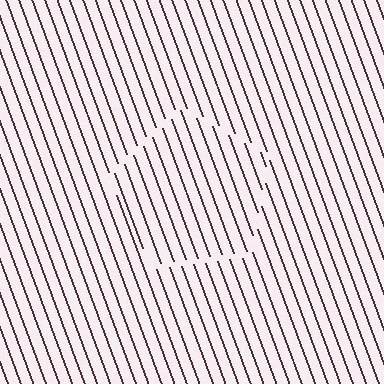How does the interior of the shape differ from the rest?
The interior of the shape contains the same grating, shifted by half a period — the contour is defined by the phase discontinuity where line-ends from the inner and outer gratings abut.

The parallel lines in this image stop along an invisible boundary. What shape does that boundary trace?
An illusory pentagon. The interior of the shape contains the same grating, shifted by half a period — the contour is defined by the phase discontinuity where line-ends from the inner and outer gratings abut.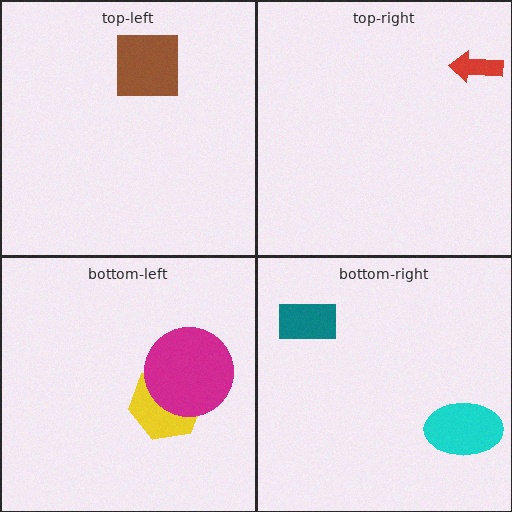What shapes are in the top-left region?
The brown square.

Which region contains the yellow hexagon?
The bottom-left region.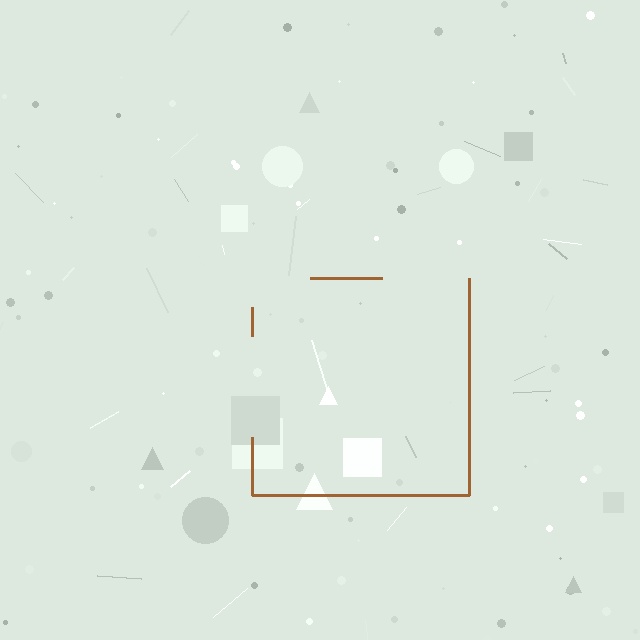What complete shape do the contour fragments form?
The contour fragments form a square.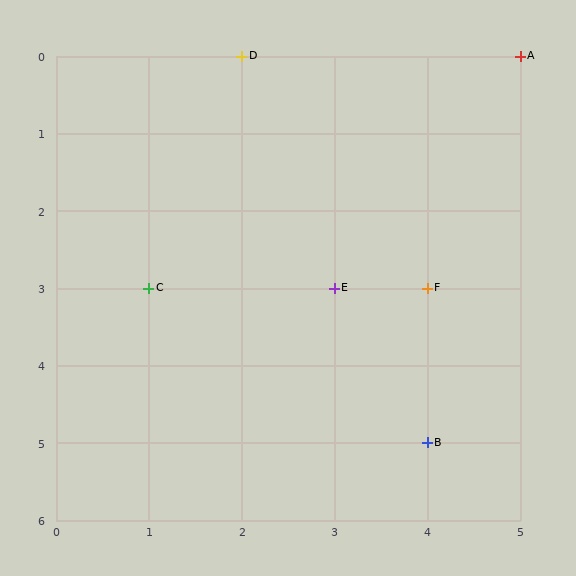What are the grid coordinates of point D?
Point D is at grid coordinates (2, 0).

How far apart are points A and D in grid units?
Points A and D are 3 columns apart.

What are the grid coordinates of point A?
Point A is at grid coordinates (5, 0).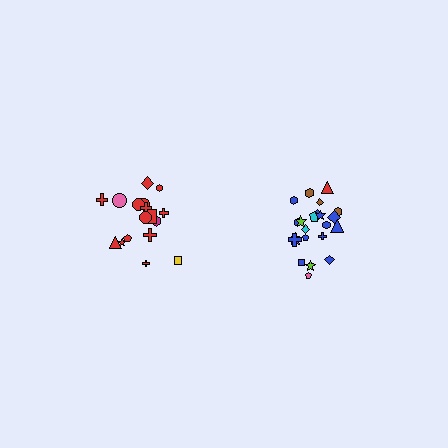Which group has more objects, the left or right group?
The right group.